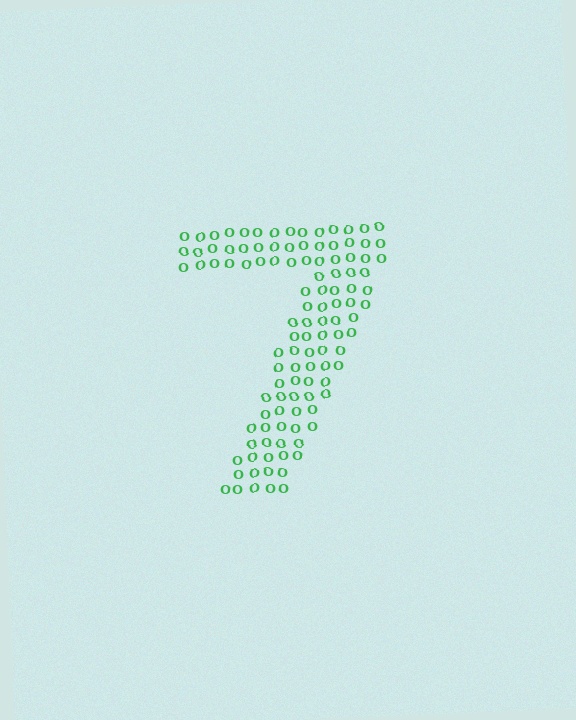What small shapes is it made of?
It is made of small letter O's.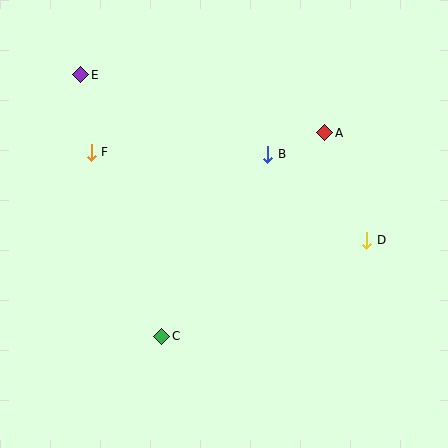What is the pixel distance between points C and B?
The distance between C and B is 211 pixels.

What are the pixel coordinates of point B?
Point B is at (268, 154).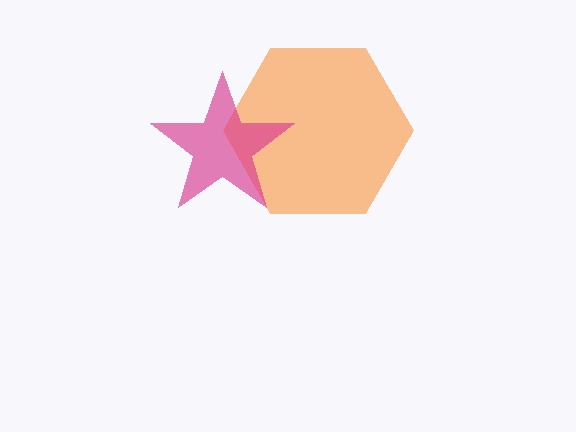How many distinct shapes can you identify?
There are 2 distinct shapes: an orange hexagon, a magenta star.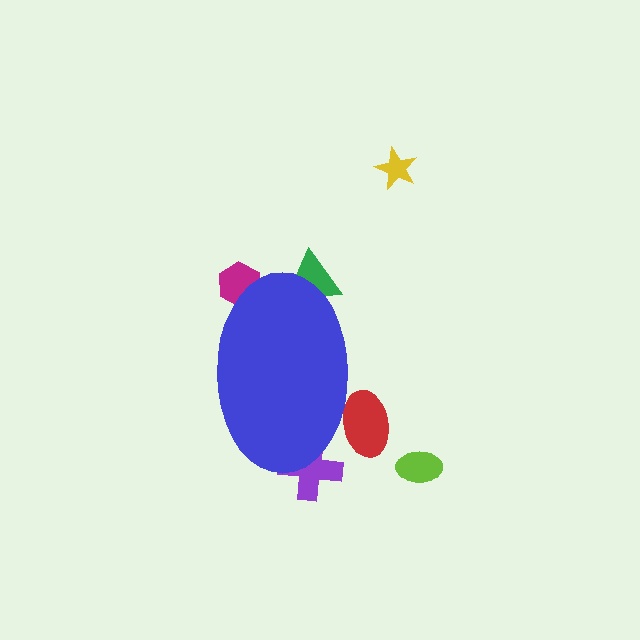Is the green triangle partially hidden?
Yes, the green triangle is partially hidden behind the blue ellipse.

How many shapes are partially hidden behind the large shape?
4 shapes are partially hidden.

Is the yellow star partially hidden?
No, the yellow star is fully visible.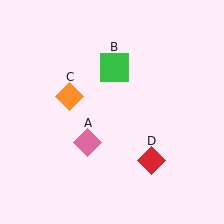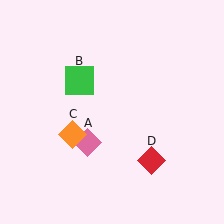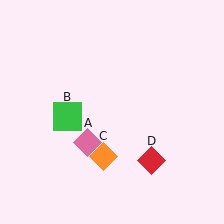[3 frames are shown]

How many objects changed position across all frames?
2 objects changed position: green square (object B), orange diamond (object C).